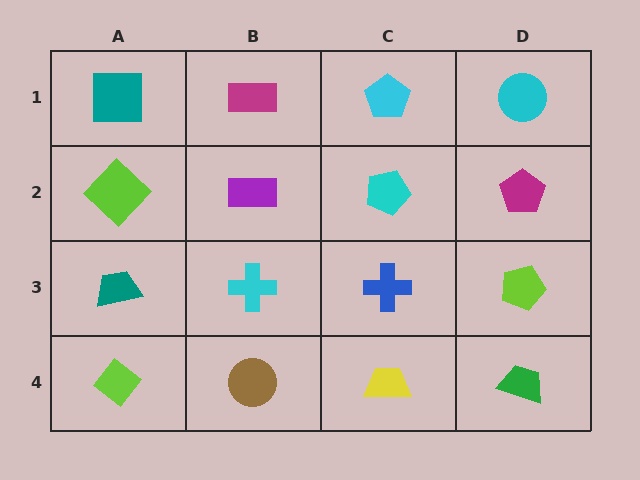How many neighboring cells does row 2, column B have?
4.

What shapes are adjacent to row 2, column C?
A cyan pentagon (row 1, column C), a blue cross (row 3, column C), a purple rectangle (row 2, column B), a magenta pentagon (row 2, column D).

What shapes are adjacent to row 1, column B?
A purple rectangle (row 2, column B), a teal square (row 1, column A), a cyan pentagon (row 1, column C).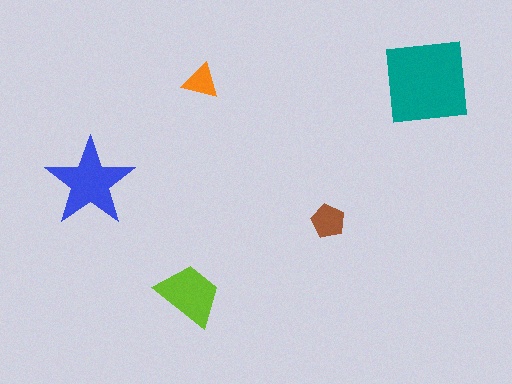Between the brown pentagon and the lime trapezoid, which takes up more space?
The lime trapezoid.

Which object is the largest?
The teal square.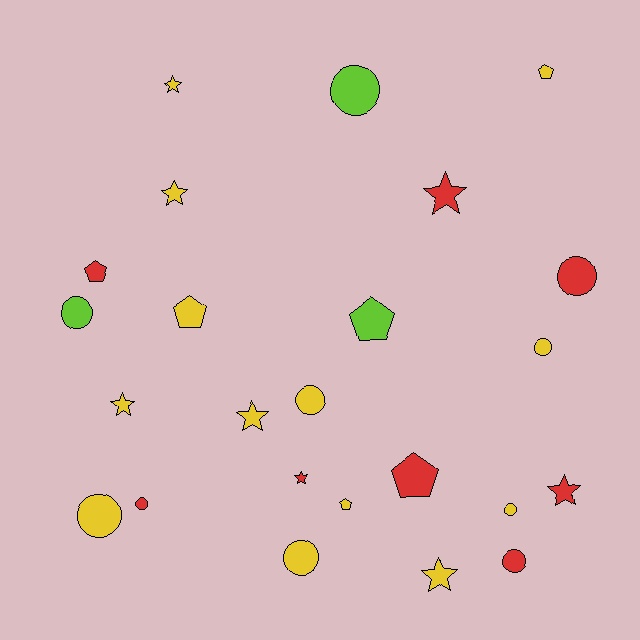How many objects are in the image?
There are 24 objects.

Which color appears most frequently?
Yellow, with 13 objects.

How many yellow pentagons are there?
There are 3 yellow pentagons.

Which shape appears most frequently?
Circle, with 10 objects.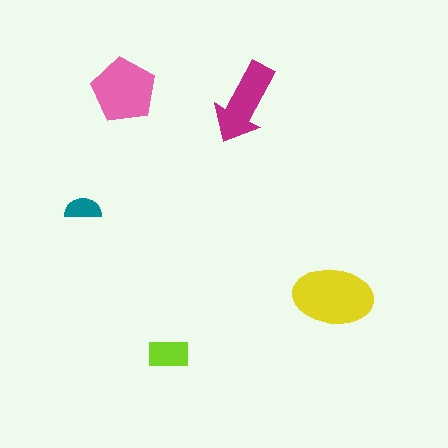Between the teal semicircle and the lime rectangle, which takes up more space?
The lime rectangle.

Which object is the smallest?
The teal semicircle.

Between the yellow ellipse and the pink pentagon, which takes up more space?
The yellow ellipse.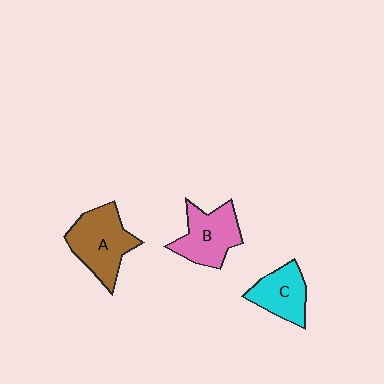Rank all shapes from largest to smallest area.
From largest to smallest: A (brown), B (pink), C (cyan).